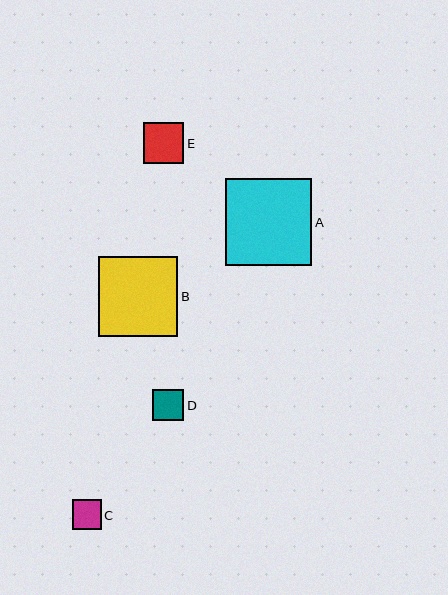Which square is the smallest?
Square C is the smallest with a size of approximately 29 pixels.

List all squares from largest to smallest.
From largest to smallest: A, B, E, D, C.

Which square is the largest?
Square A is the largest with a size of approximately 87 pixels.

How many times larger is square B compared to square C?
Square B is approximately 2.7 times the size of square C.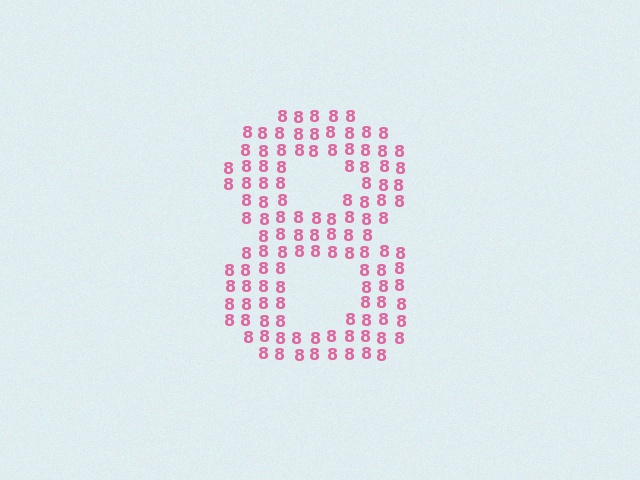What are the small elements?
The small elements are digit 8's.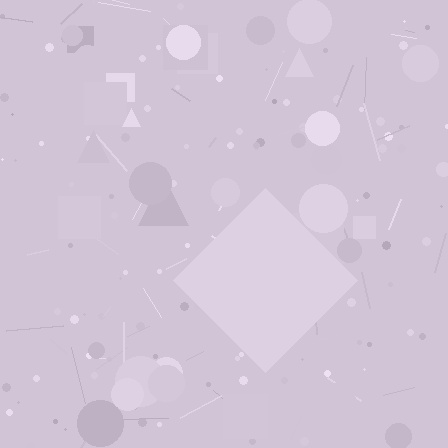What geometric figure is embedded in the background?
A diamond is embedded in the background.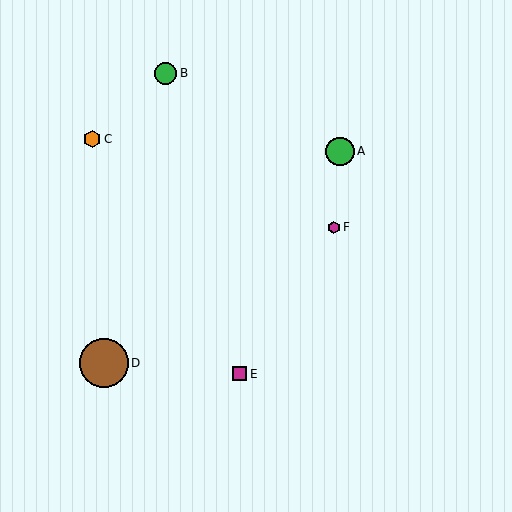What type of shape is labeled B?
Shape B is a green circle.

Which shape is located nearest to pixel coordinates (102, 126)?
The orange hexagon (labeled C) at (92, 139) is nearest to that location.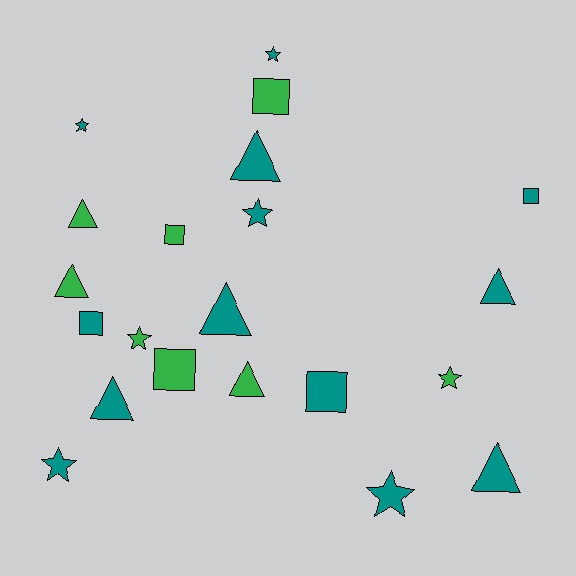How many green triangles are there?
There are 3 green triangles.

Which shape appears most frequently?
Triangle, with 8 objects.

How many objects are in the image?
There are 21 objects.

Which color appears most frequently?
Teal, with 13 objects.